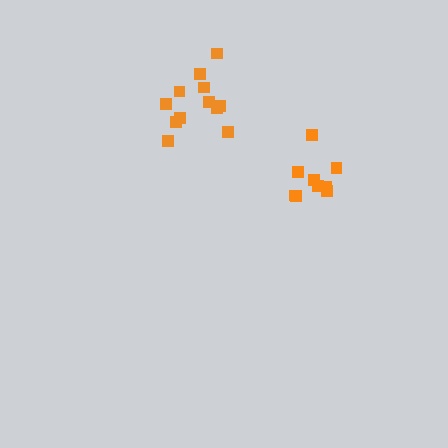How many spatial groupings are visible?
There are 2 spatial groupings.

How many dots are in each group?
Group 1: 9 dots, Group 2: 12 dots (21 total).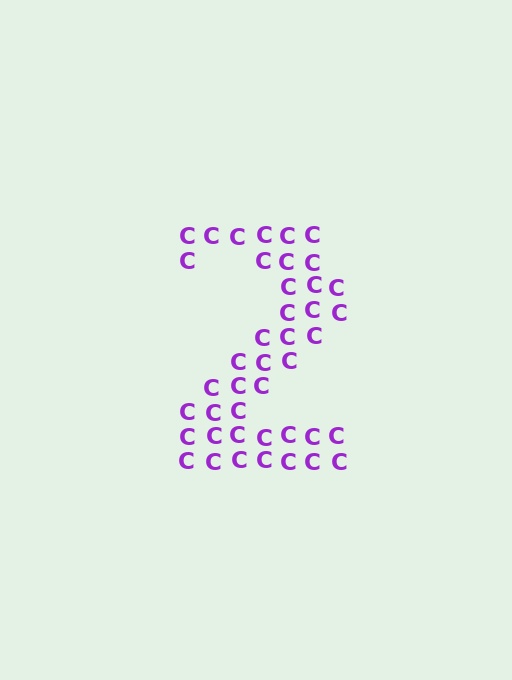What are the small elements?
The small elements are letter C's.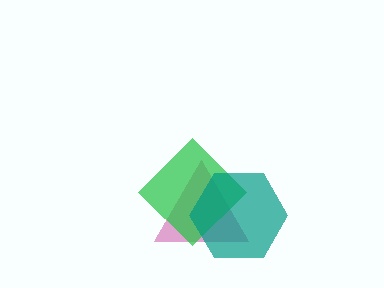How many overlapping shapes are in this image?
There are 3 overlapping shapes in the image.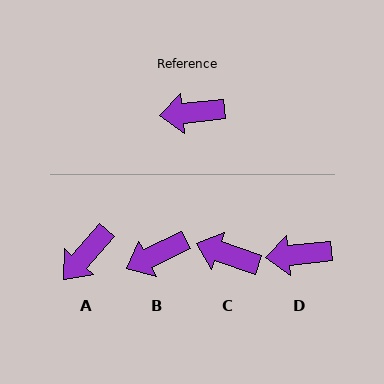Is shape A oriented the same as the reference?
No, it is off by about 43 degrees.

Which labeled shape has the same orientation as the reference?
D.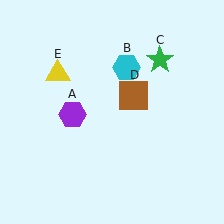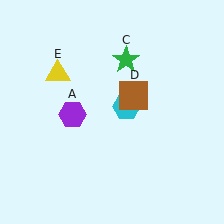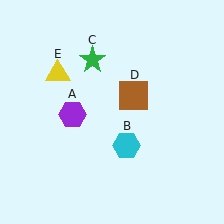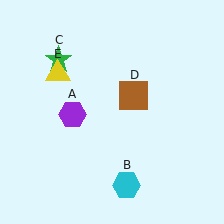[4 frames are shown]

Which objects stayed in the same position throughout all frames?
Purple hexagon (object A) and brown square (object D) and yellow triangle (object E) remained stationary.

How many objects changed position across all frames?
2 objects changed position: cyan hexagon (object B), green star (object C).